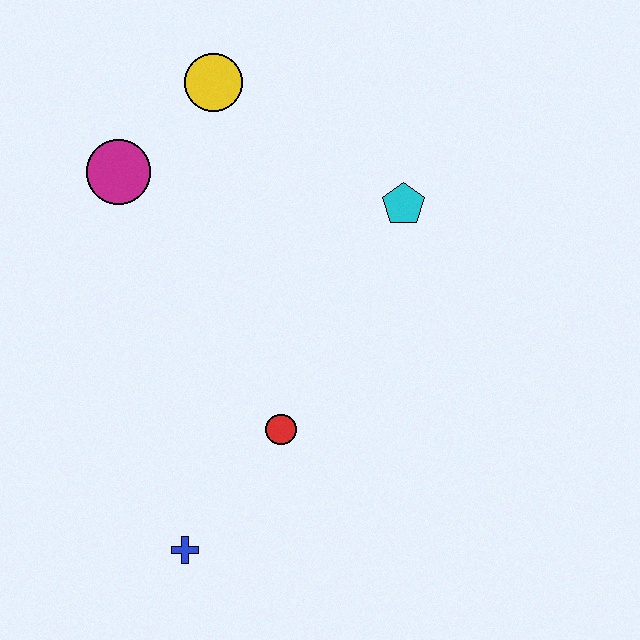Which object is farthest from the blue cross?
The yellow circle is farthest from the blue cross.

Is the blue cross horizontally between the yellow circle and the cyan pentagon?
No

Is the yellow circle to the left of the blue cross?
No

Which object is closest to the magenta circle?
The yellow circle is closest to the magenta circle.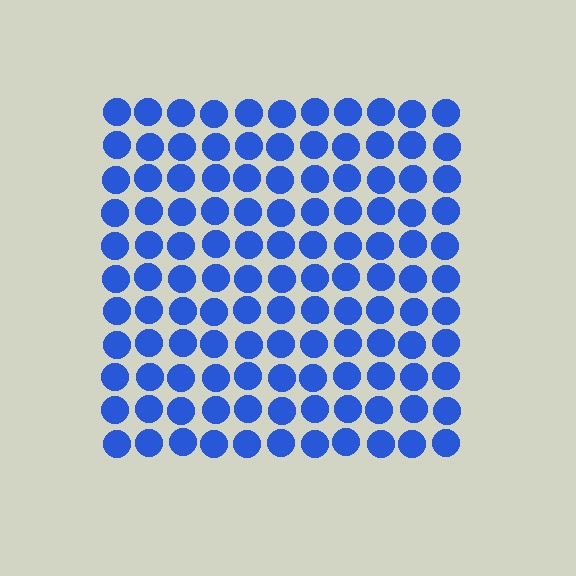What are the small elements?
The small elements are circles.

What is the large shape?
The large shape is a square.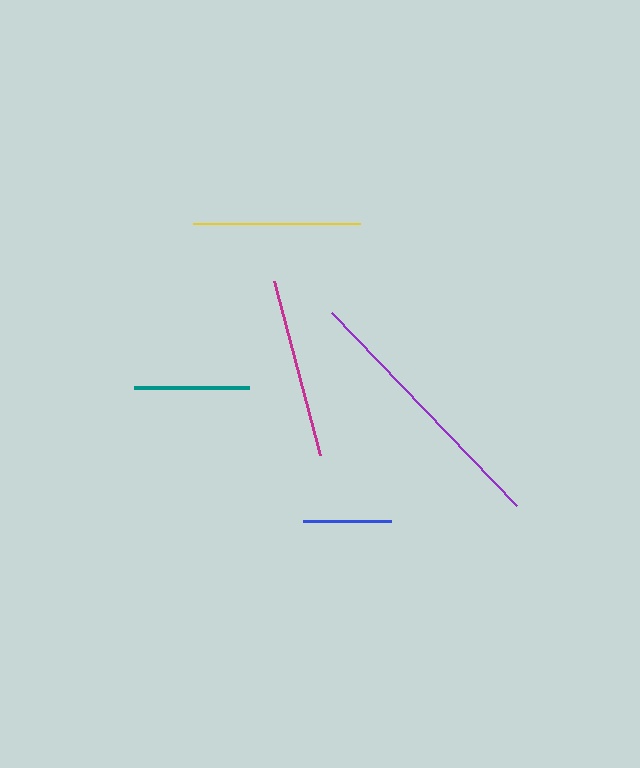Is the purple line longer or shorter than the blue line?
The purple line is longer than the blue line.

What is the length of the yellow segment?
The yellow segment is approximately 167 pixels long.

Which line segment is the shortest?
The blue line is the shortest at approximately 88 pixels.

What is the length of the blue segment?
The blue segment is approximately 88 pixels long.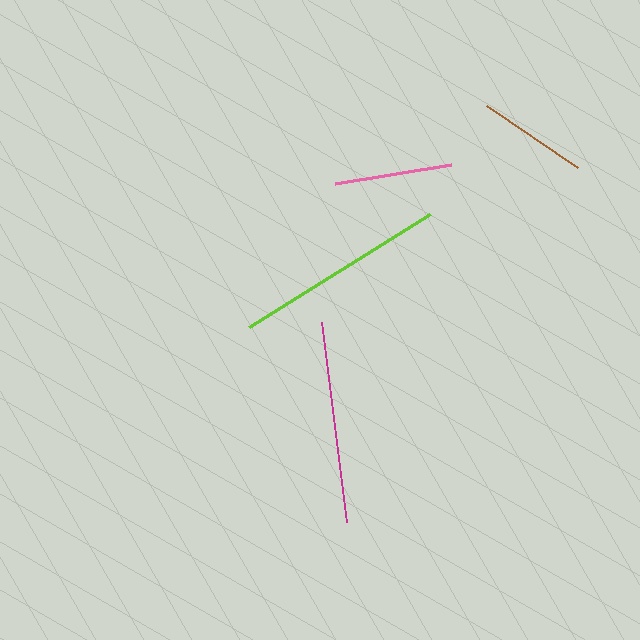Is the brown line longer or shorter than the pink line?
The pink line is longer than the brown line.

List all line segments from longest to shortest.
From longest to shortest: lime, magenta, pink, brown.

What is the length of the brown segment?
The brown segment is approximately 110 pixels long.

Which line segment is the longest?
The lime line is the longest at approximately 213 pixels.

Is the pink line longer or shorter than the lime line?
The lime line is longer than the pink line.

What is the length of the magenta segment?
The magenta segment is approximately 201 pixels long.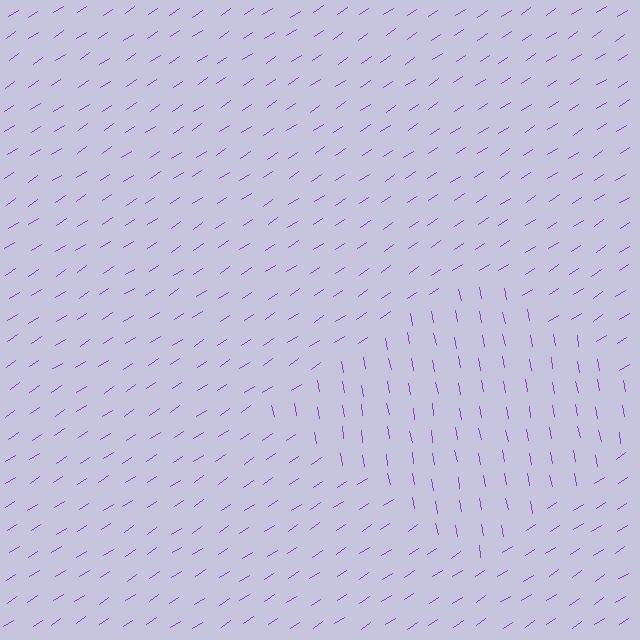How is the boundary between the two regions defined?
The boundary is defined purely by a change in line orientation (approximately 66 degrees difference). All lines are the same color and thickness.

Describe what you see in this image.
The image is filled with small purple line segments. A diamond region in the image has lines oriented differently from the surrounding lines, creating a visible texture boundary.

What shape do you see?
I see a diamond.